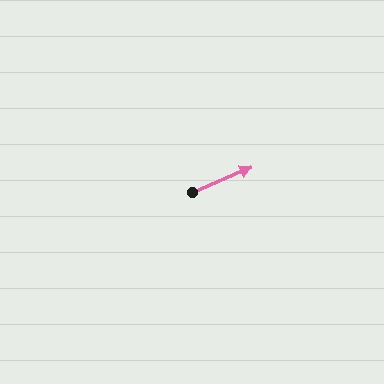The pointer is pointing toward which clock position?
Roughly 2 o'clock.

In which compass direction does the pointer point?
Northeast.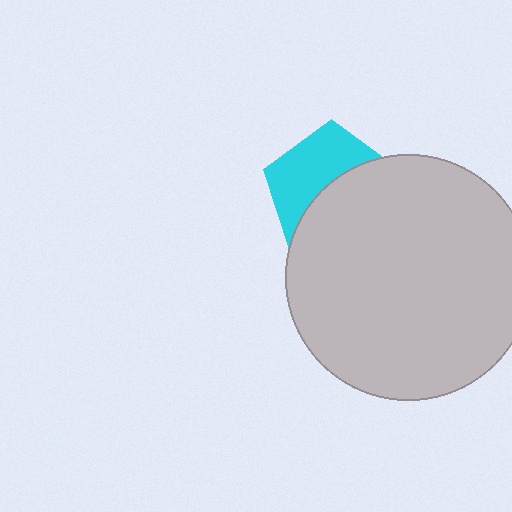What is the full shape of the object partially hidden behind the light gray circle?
The partially hidden object is a cyan pentagon.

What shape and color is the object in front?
The object in front is a light gray circle.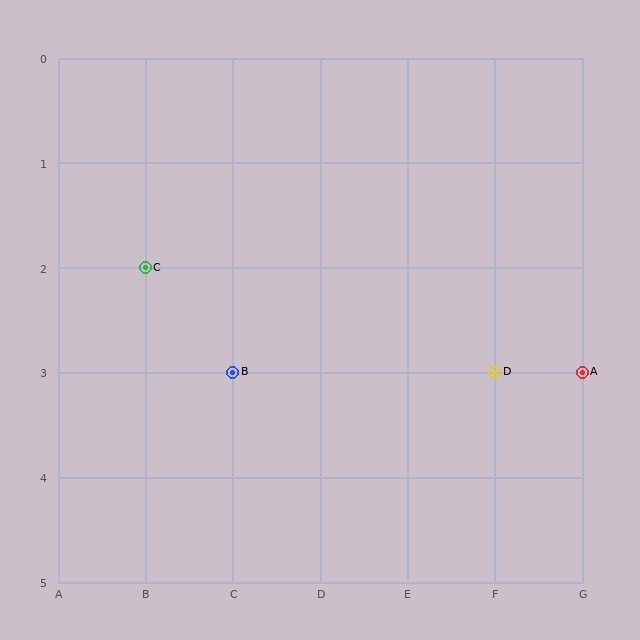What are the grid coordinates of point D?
Point D is at grid coordinates (F, 3).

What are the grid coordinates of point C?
Point C is at grid coordinates (B, 2).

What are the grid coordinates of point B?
Point B is at grid coordinates (C, 3).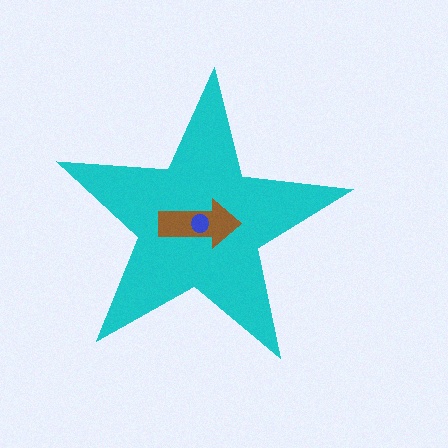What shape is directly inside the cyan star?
The brown arrow.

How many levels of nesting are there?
3.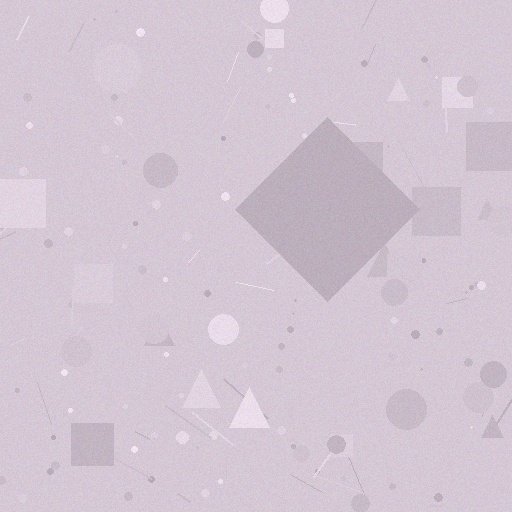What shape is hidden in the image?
A diamond is hidden in the image.